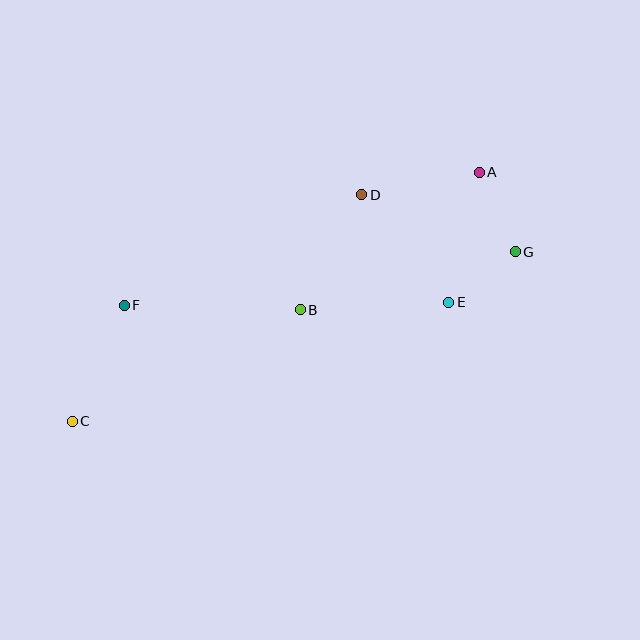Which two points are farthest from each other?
Points A and C are farthest from each other.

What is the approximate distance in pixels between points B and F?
The distance between B and F is approximately 176 pixels.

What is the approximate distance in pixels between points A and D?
The distance between A and D is approximately 120 pixels.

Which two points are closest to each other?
Points E and G are closest to each other.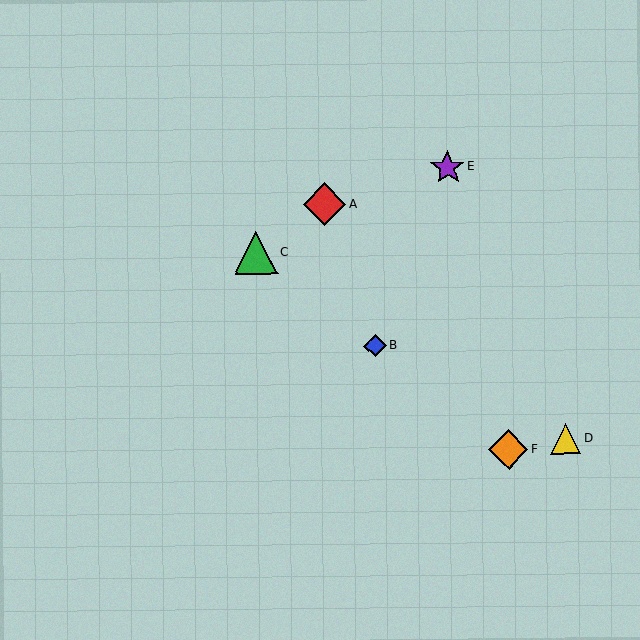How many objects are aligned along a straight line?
3 objects (B, C, F) are aligned along a straight line.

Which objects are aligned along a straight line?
Objects B, C, F are aligned along a straight line.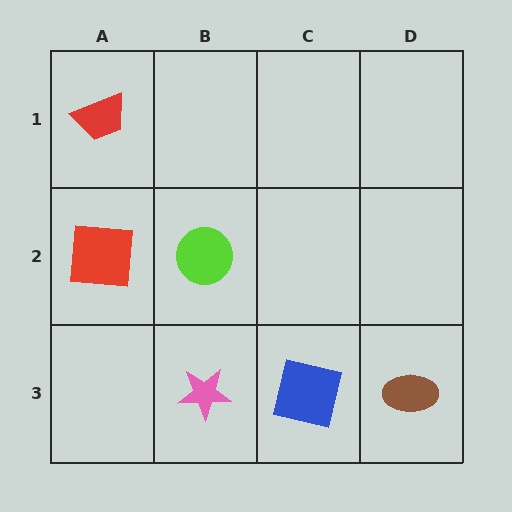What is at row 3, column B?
A pink star.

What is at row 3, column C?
A blue square.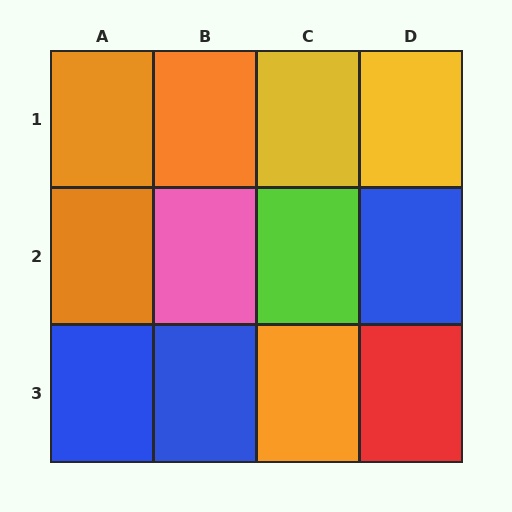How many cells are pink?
1 cell is pink.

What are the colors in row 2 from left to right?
Orange, pink, lime, blue.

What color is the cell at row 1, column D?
Yellow.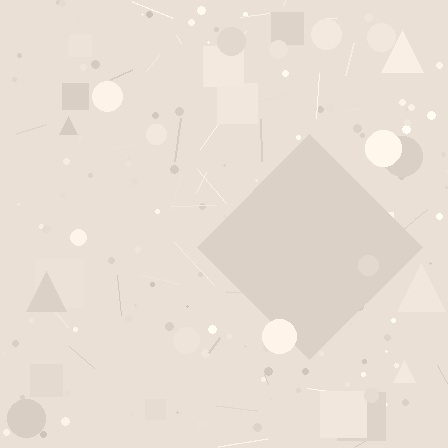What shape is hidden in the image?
A diamond is hidden in the image.